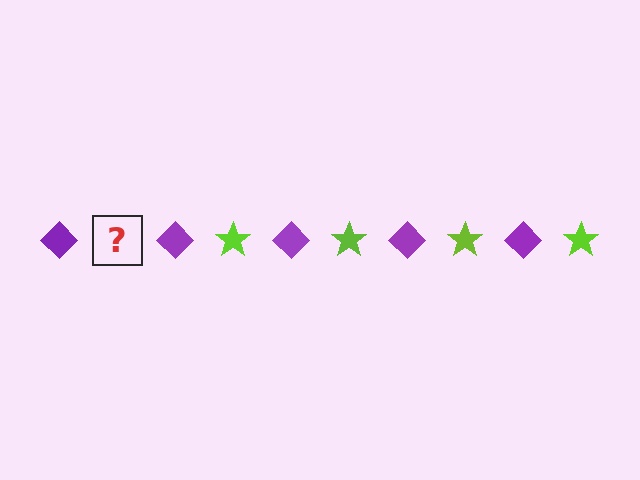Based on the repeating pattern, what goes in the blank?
The blank should be a lime star.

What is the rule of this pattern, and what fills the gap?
The rule is that the pattern alternates between purple diamond and lime star. The gap should be filled with a lime star.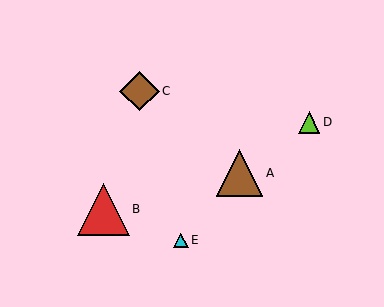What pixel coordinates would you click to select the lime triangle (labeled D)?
Click at (309, 122) to select the lime triangle D.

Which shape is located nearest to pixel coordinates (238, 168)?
The brown triangle (labeled A) at (240, 173) is nearest to that location.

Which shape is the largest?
The red triangle (labeled B) is the largest.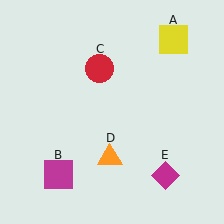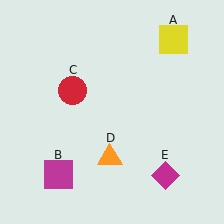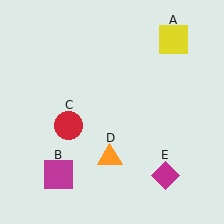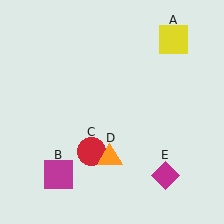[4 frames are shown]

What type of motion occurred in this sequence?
The red circle (object C) rotated counterclockwise around the center of the scene.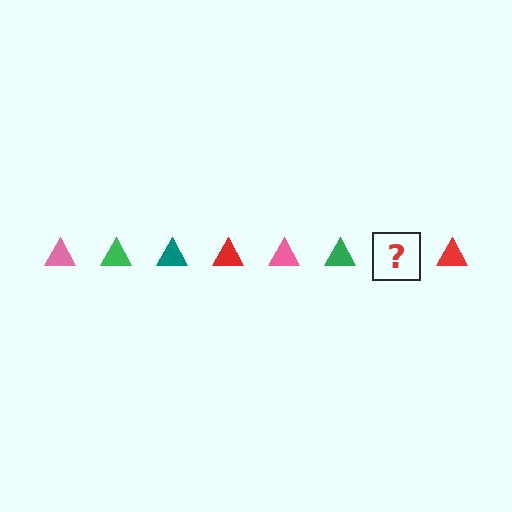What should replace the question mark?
The question mark should be replaced with a teal triangle.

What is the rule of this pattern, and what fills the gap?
The rule is that the pattern cycles through pink, green, teal, red triangles. The gap should be filled with a teal triangle.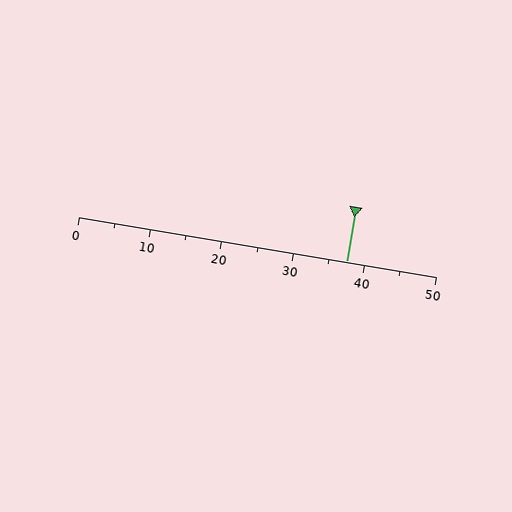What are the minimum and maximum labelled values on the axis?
The axis runs from 0 to 50.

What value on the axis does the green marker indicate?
The marker indicates approximately 37.5.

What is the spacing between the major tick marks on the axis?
The major ticks are spaced 10 apart.